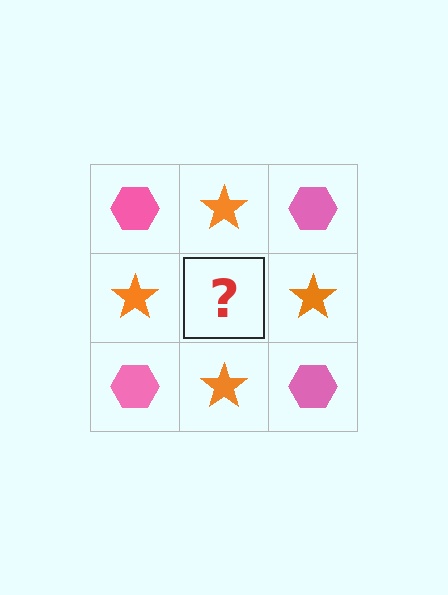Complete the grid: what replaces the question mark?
The question mark should be replaced with a pink hexagon.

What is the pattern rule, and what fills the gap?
The rule is that it alternates pink hexagon and orange star in a checkerboard pattern. The gap should be filled with a pink hexagon.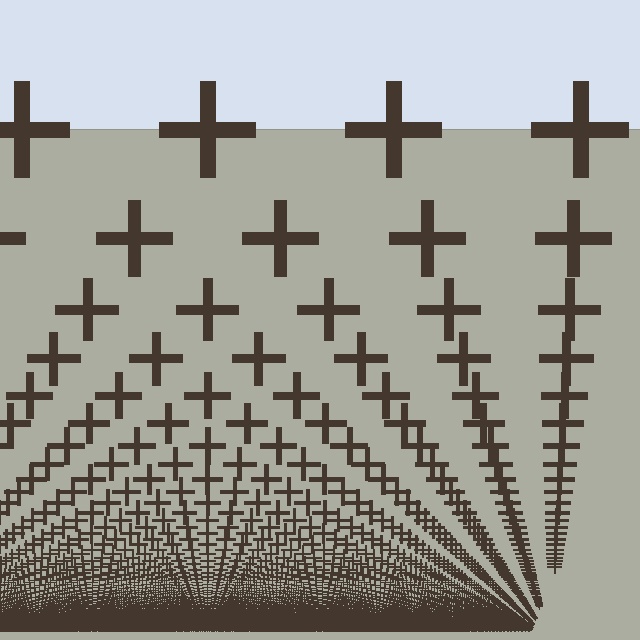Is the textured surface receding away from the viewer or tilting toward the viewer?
The surface appears to tilt toward the viewer. Texture elements get larger and sparser toward the top.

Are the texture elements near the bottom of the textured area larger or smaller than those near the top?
Smaller. The gradient is inverted — elements near the bottom are smaller and denser.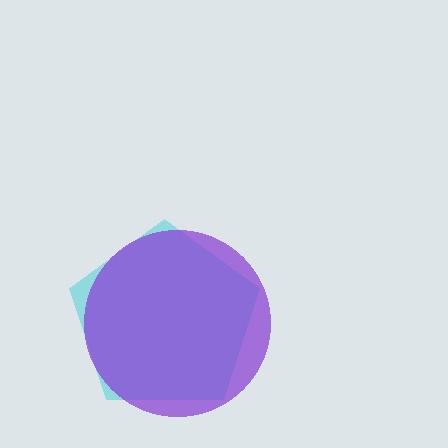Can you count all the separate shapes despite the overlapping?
Yes, there are 2 separate shapes.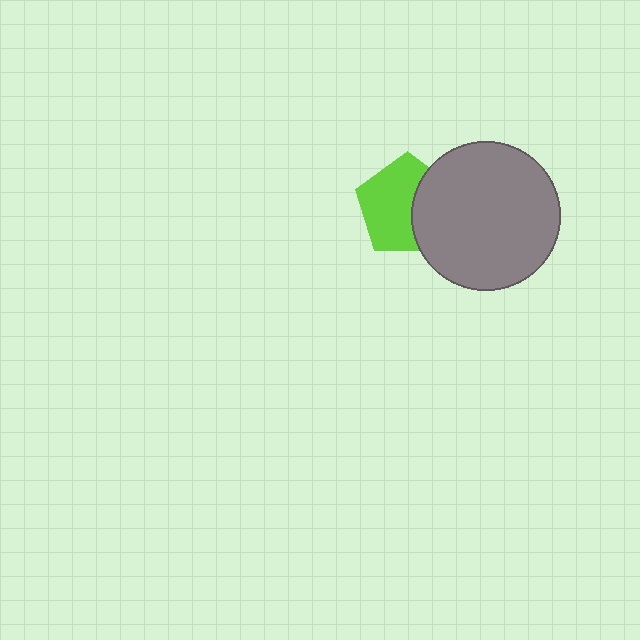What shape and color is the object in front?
The object in front is a gray circle.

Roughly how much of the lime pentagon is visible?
About half of it is visible (roughly 62%).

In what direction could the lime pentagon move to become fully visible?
The lime pentagon could move left. That would shift it out from behind the gray circle entirely.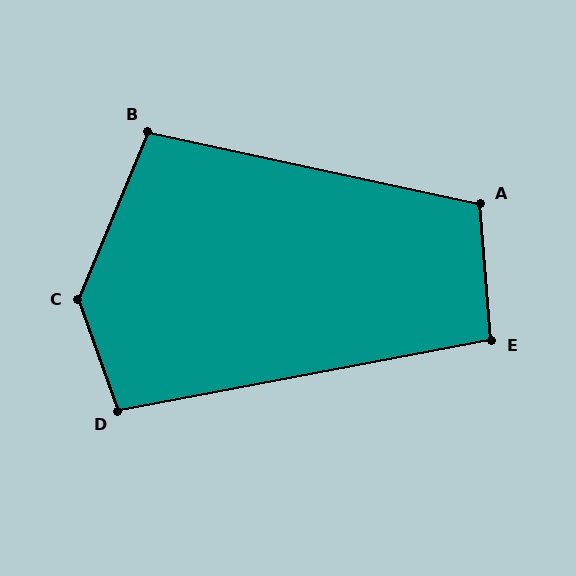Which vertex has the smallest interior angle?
E, at approximately 96 degrees.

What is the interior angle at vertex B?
Approximately 100 degrees (obtuse).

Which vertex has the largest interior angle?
C, at approximately 138 degrees.